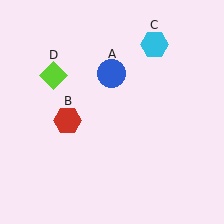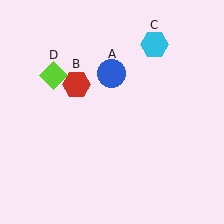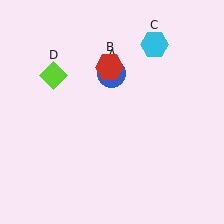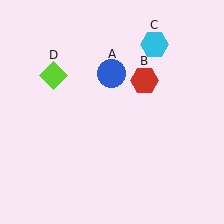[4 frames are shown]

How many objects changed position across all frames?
1 object changed position: red hexagon (object B).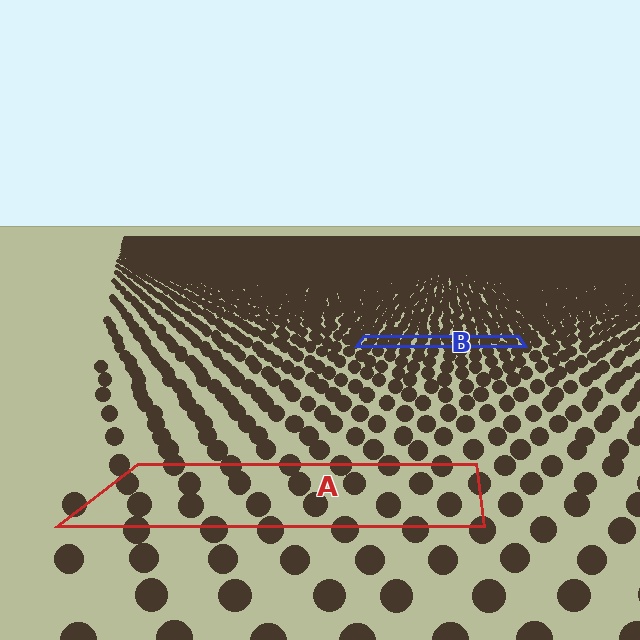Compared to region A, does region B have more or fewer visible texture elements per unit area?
Region B has more texture elements per unit area — they are packed more densely because it is farther away.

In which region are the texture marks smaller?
The texture marks are smaller in region B, because it is farther away.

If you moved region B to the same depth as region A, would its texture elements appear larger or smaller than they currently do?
They would appear larger. At a closer depth, the same texture elements are projected at a bigger on-screen size.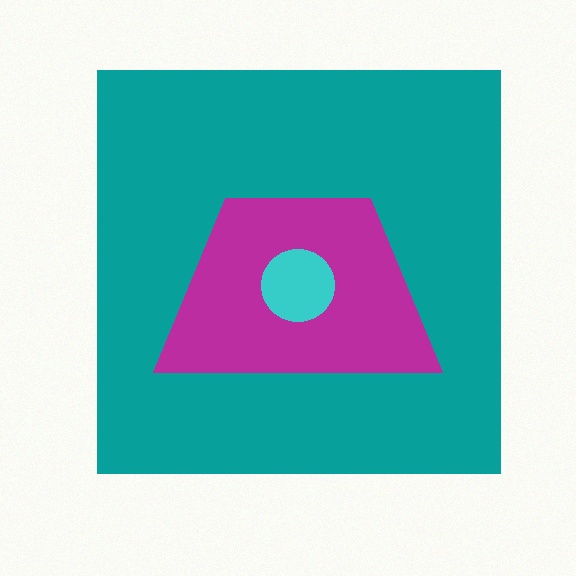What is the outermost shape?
The teal square.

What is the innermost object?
The cyan circle.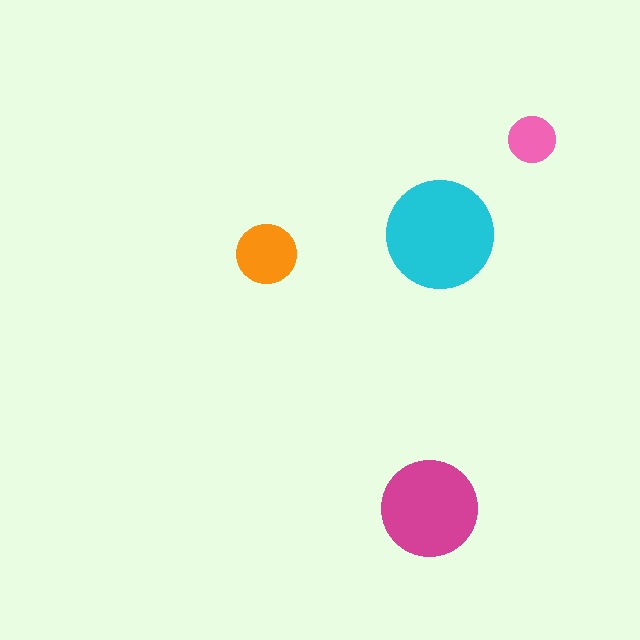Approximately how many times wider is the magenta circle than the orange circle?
About 1.5 times wider.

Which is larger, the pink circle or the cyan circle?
The cyan one.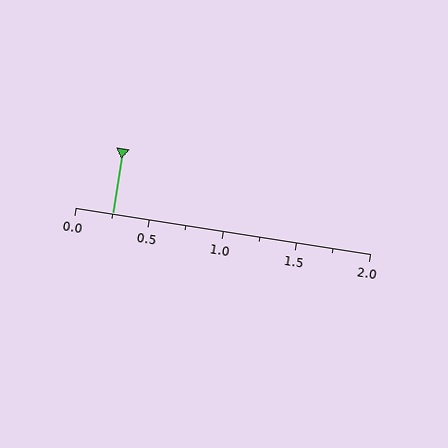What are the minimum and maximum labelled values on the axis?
The axis runs from 0.0 to 2.0.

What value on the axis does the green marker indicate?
The marker indicates approximately 0.25.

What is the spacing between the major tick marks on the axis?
The major ticks are spaced 0.5 apart.